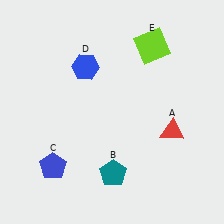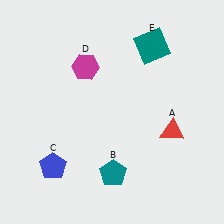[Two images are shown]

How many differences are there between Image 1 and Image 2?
There are 2 differences between the two images.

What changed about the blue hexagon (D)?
In Image 1, D is blue. In Image 2, it changed to magenta.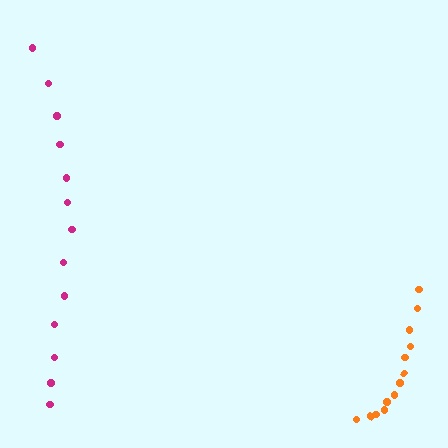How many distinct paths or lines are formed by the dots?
There are 2 distinct paths.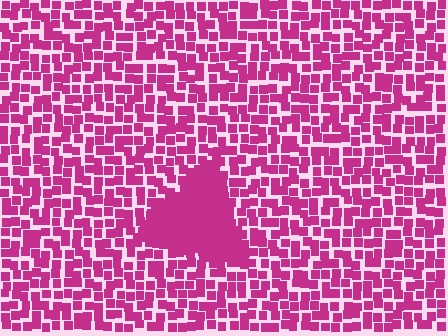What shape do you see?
I see a triangle.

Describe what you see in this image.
The image contains small magenta elements arranged at two different densities. A triangle-shaped region is visible where the elements are more densely packed than the surrounding area.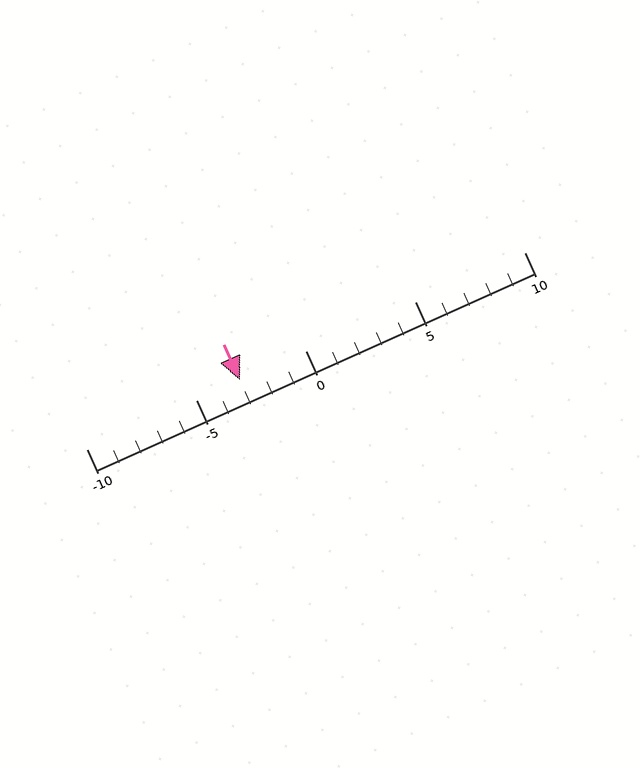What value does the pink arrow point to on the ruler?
The pink arrow points to approximately -3.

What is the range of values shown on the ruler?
The ruler shows values from -10 to 10.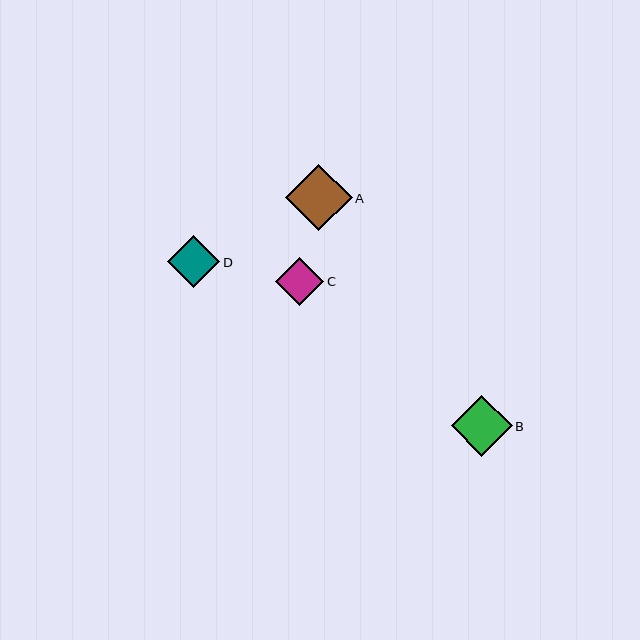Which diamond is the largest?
Diamond A is the largest with a size of approximately 67 pixels.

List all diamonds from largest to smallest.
From largest to smallest: A, B, D, C.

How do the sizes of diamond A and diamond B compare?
Diamond A and diamond B are approximately the same size.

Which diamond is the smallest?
Diamond C is the smallest with a size of approximately 48 pixels.